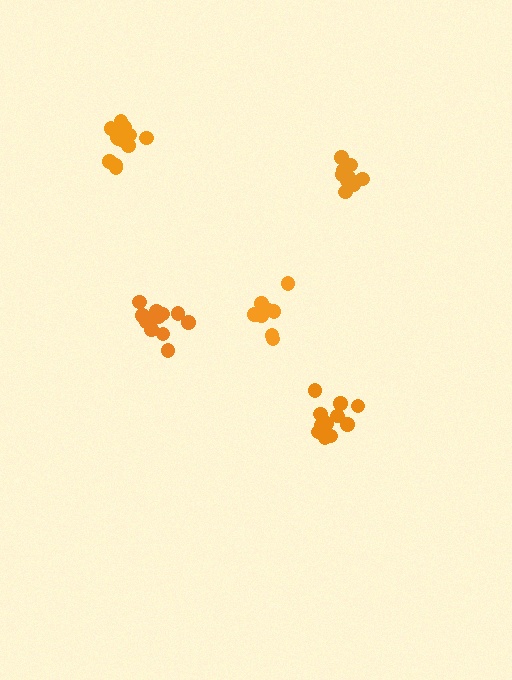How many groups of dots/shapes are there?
There are 5 groups.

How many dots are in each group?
Group 1: 10 dots, Group 2: 11 dots, Group 3: 12 dots, Group 4: 12 dots, Group 5: 9 dots (54 total).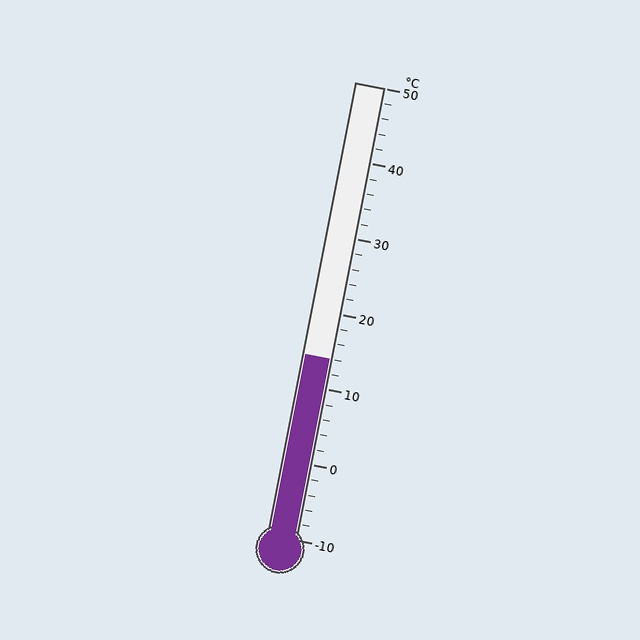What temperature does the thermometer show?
The thermometer shows approximately 14°C.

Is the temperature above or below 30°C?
The temperature is below 30°C.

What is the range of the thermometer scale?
The thermometer scale ranges from -10°C to 50°C.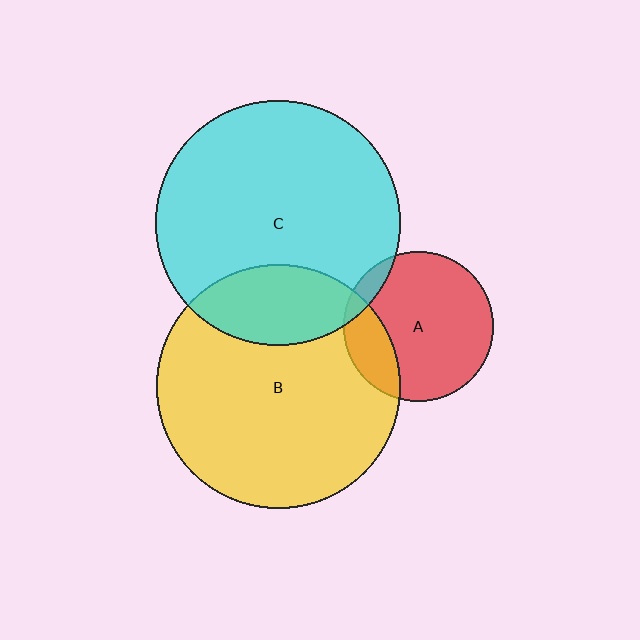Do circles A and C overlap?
Yes.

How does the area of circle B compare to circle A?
Approximately 2.6 times.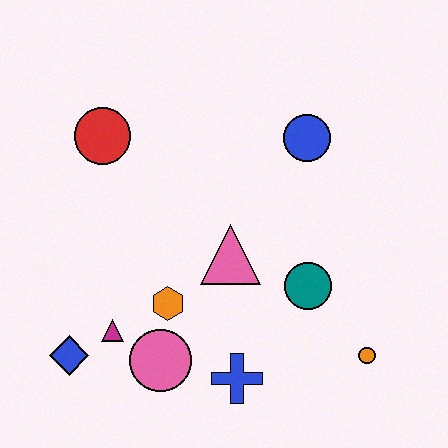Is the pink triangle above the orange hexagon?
Yes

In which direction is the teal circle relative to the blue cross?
The teal circle is above the blue cross.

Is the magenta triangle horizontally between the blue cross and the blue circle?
No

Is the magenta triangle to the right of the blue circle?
No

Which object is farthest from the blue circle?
The blue diamond is farthest from the blue circle.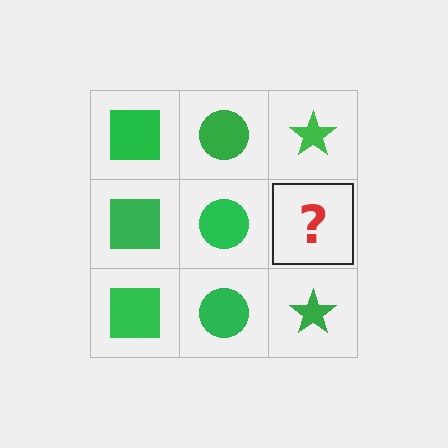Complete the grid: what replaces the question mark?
The question mark should be replaced with a green star.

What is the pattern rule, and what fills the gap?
The rule is that each column has a consistent shape. The gap should be filled with a green star.